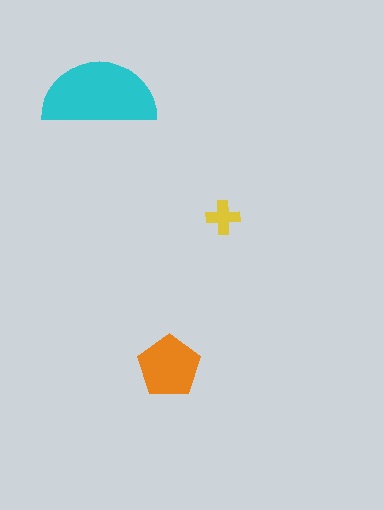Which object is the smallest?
The yellow cross.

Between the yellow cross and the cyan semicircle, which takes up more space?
The cyan semicircle.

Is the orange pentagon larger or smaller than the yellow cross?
Larger.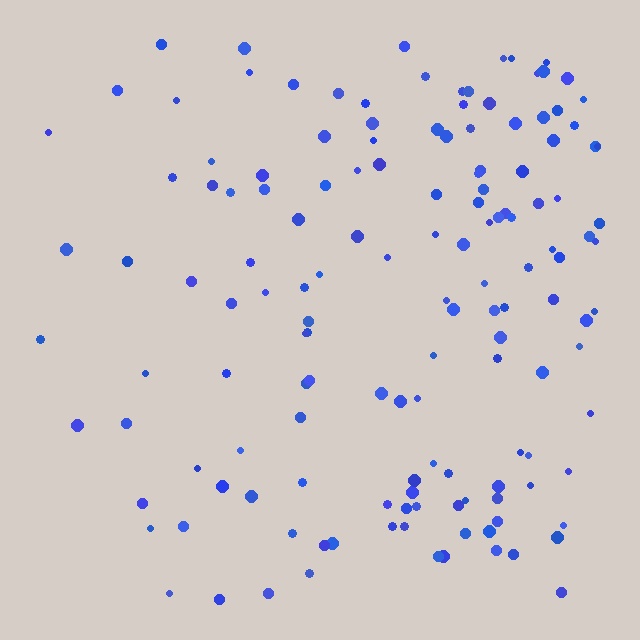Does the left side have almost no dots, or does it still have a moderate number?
Still a moderate number, just noticeably fewer than the right.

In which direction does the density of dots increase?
From left to right, with the right side densest.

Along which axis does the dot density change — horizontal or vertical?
Horizontal.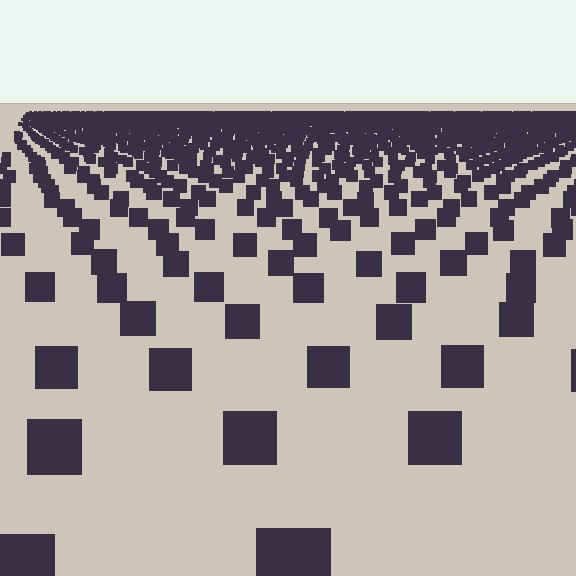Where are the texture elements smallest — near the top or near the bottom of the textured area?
Near the top.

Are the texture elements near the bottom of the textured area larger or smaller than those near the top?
Larger. Near the bottom, elements are closer to the viewer and appear at a bigger on-screen size.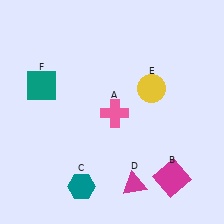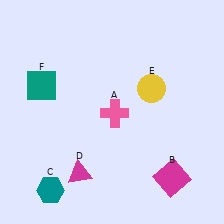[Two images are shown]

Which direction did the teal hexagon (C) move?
The teal hexagon (C) moved left.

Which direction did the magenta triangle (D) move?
The magenta triangle (D) moved left.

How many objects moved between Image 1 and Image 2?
2 objects moved between the two images.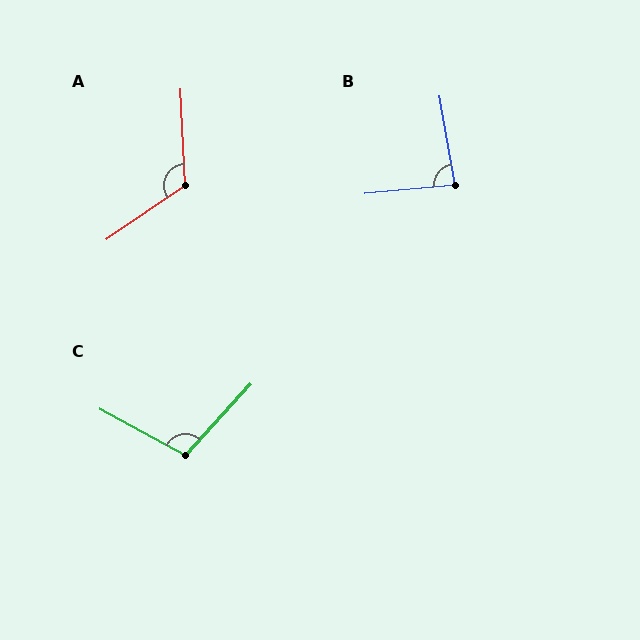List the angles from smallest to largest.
B (85°), C (104°), A (122°).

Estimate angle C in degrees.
Approximately 104 degrees.